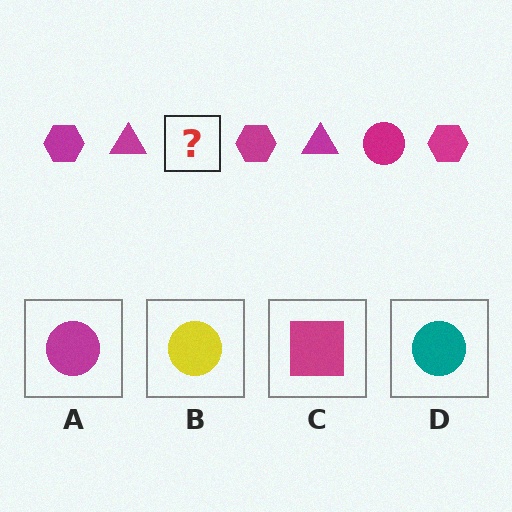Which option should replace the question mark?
Option A.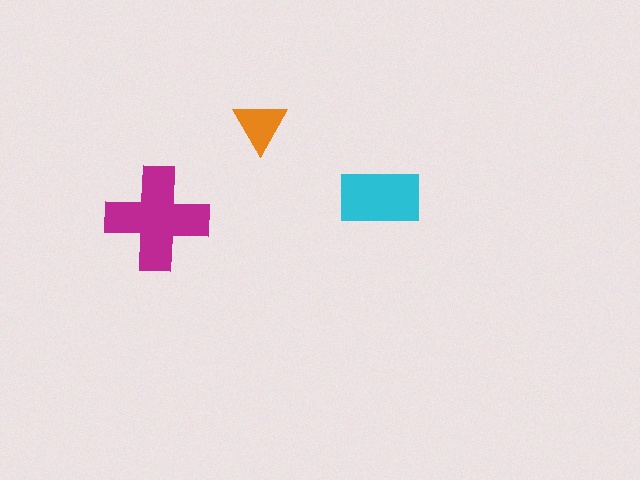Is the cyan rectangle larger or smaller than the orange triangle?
Larger.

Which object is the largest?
The magenta cross.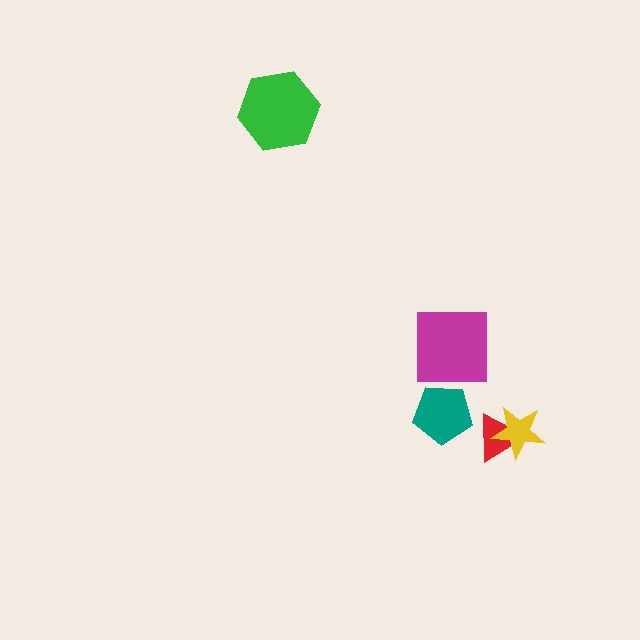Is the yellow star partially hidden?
No, no other shape covers it.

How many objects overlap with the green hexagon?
0 objects overlap with the green hexagon.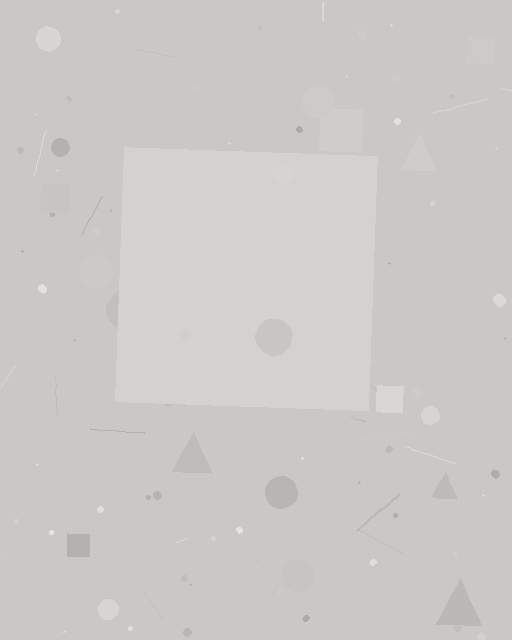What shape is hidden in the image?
A square is hidden in the image.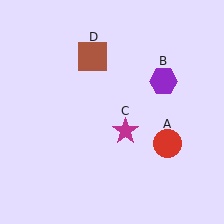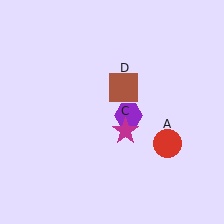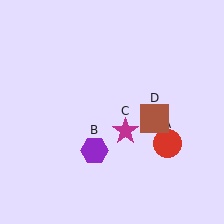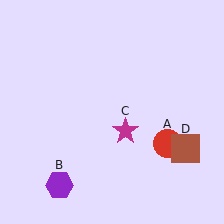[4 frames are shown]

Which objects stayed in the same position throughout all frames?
Red circle (object A) and magenta star (object C) remained stationary.